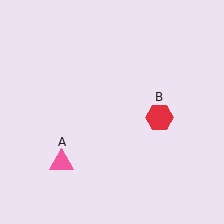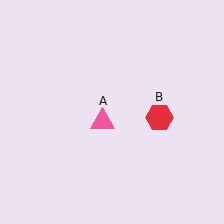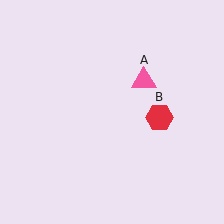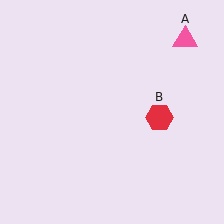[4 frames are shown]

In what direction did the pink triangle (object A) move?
The pink triangle (object A) moved up and to the right.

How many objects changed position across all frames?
1 object changed position: pink triangle (object A).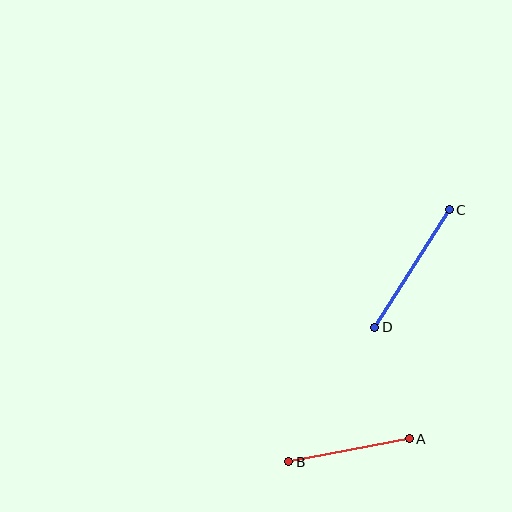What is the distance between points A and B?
The distance is approximately 123 pixels.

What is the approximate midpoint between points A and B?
The midpoint is at approximately (349, 450) pixels.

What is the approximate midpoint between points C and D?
The midpoint is at approximately (412, 269) pixels.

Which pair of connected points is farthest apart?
Points C and D are farthest apart.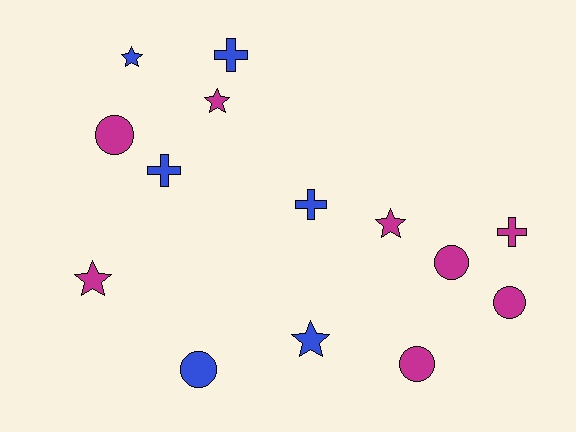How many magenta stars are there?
There are 3 magenta stars.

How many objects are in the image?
There are 14 objects.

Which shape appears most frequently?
Circle, with 5 objects.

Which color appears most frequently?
Magenta, with 8 objects.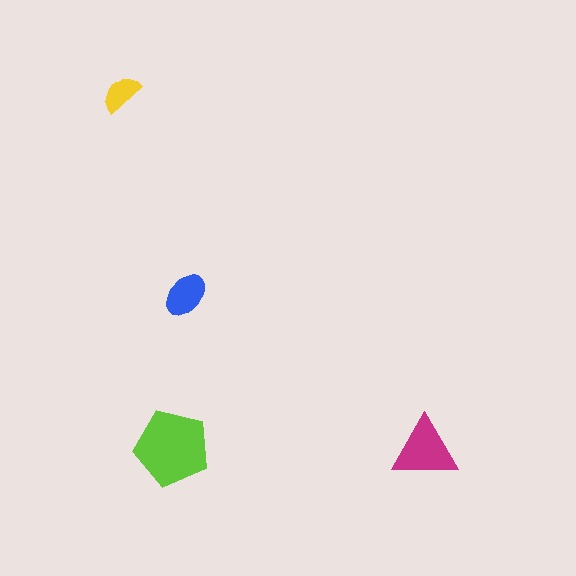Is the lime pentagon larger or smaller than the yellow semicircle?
Larger.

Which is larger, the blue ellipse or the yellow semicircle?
The blue ellipse.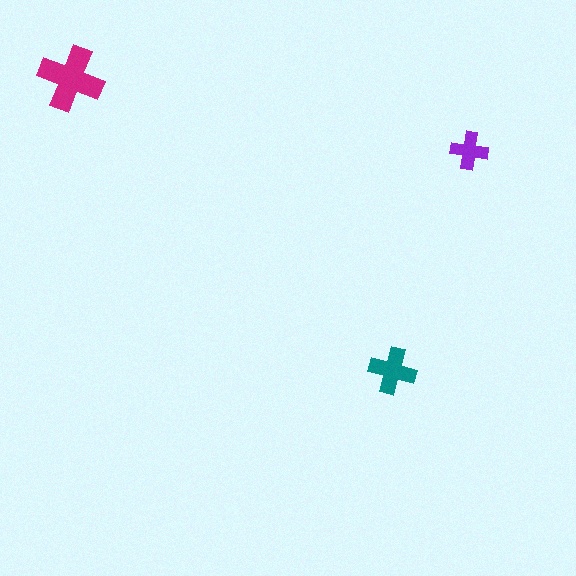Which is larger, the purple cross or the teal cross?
The teal one.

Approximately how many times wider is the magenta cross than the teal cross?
About 1.5 times wider.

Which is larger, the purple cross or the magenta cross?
The magenta one.